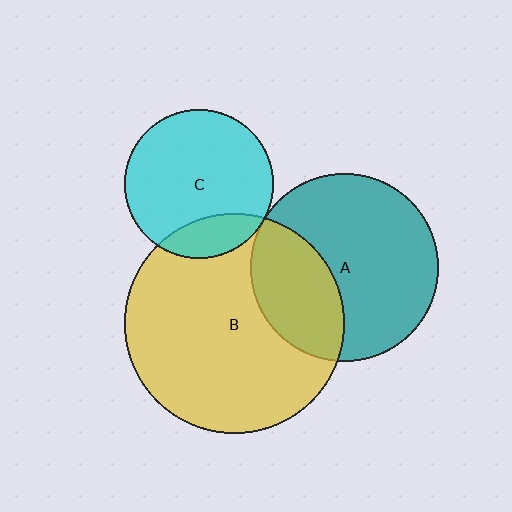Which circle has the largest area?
Circle B (yellow).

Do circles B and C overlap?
Yes.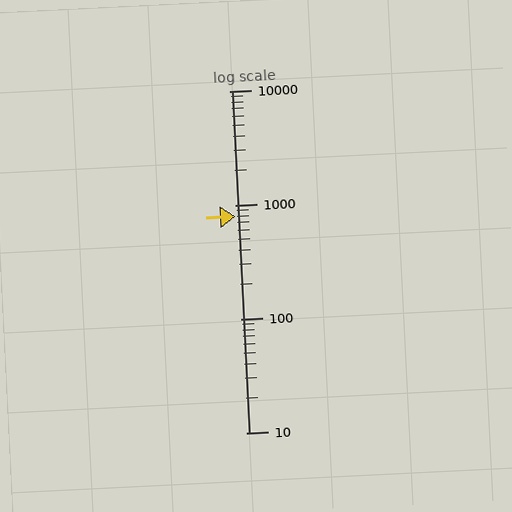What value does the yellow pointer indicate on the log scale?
The pointer indicates approximately 800.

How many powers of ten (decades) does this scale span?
The scale spans 3 decades, from 10 to 10000.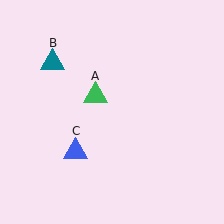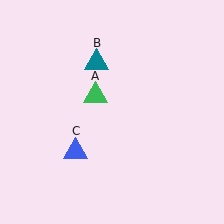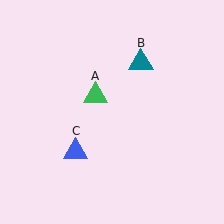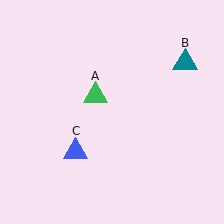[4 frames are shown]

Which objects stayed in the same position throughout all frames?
Green triangle (object A) and blue triangle (object C) remained stationary.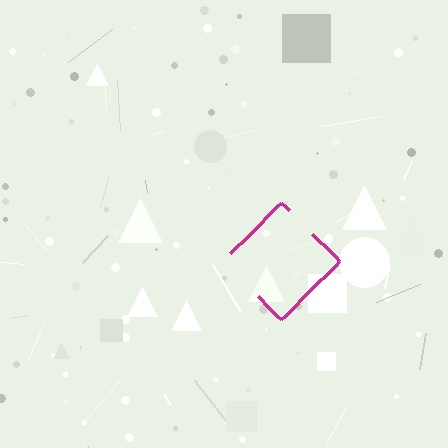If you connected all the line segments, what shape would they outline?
They would outline a diamond.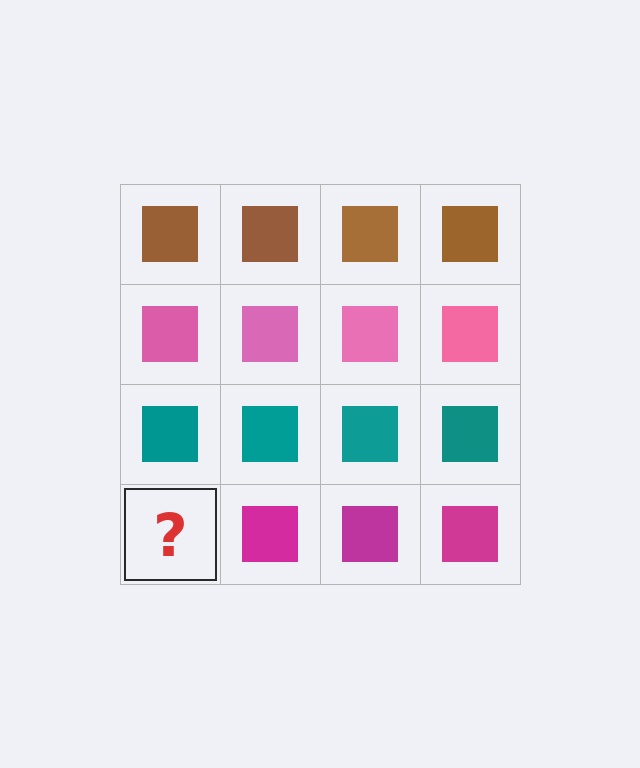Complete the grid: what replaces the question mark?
The question mark should be replaced with a magenta square.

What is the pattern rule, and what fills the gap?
The rule is that each row has a consistent color. The gap should be filled with a magenta square.